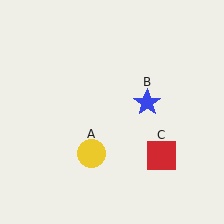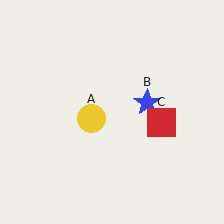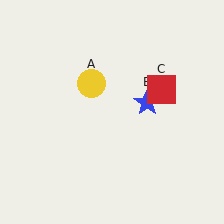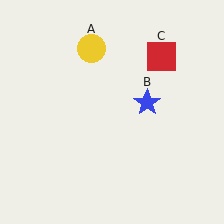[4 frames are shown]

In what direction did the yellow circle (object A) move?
The yellow circle (object A) moved up.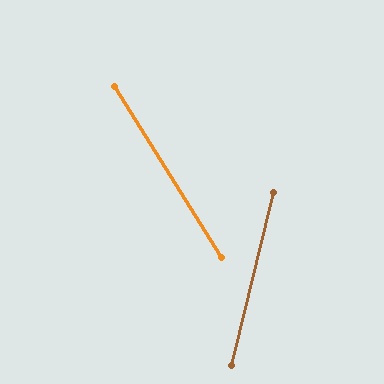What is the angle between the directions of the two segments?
Approximately 46 degrees.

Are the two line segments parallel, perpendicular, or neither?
Neither parallel nor perpendicular — they differ by about 46°.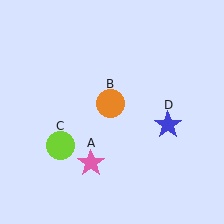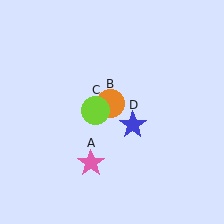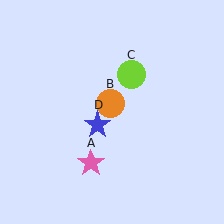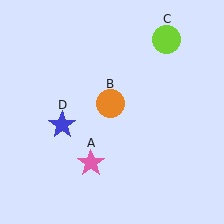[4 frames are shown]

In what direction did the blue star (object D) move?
The blue star (object D) moved left.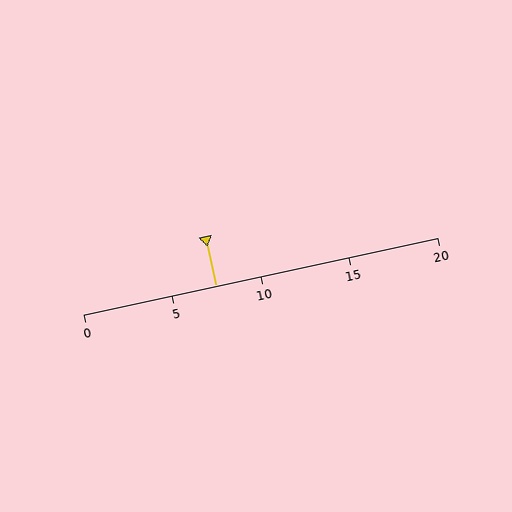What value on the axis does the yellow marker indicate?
The marker indicates approximately 7.5.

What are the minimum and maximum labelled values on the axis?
The axis runs from 0 to 20.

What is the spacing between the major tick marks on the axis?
The major ticks are spaced 5 apart.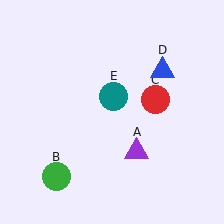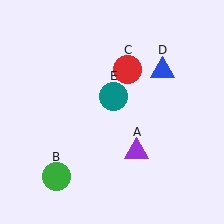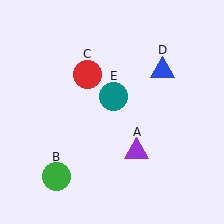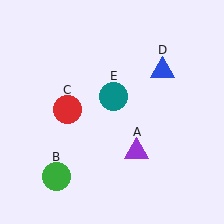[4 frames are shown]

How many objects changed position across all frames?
1 object changed position: red circle (object C).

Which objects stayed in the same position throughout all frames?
Purple triangle (object A) and green circle (object B) and blue triangle (object D) and teal circle (object E) remained stationary.